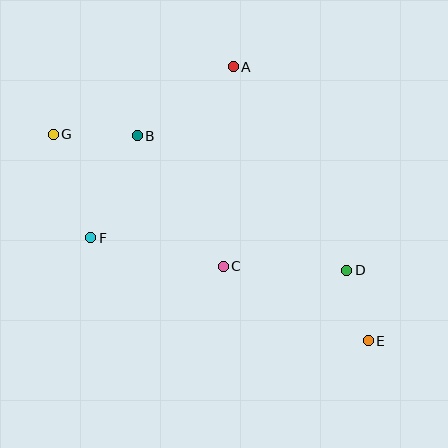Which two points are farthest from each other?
Points E and G are farthest from each other.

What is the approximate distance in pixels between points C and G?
The distance between C and G is approximately 215 pixels.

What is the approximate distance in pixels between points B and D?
The distance between B and D is approximately 249 pixels.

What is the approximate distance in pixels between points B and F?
The distance between B and F is approximately 112 pixels.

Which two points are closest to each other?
Points D and E are closest to each other.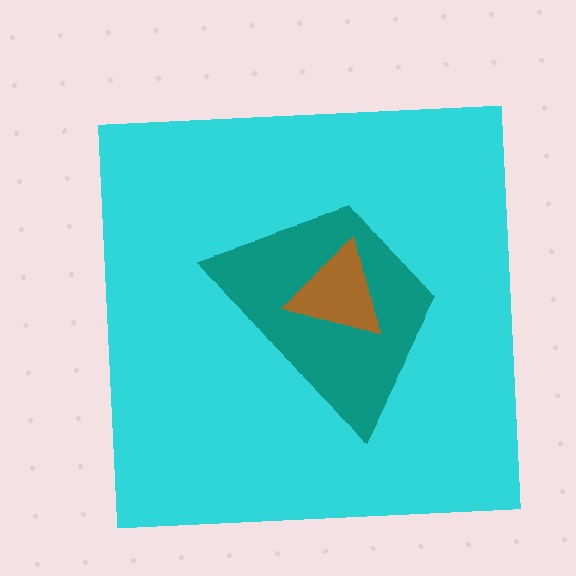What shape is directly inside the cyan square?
The teal trapezoid.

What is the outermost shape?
The cyan square.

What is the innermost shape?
The brown triangle.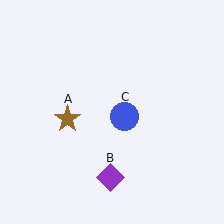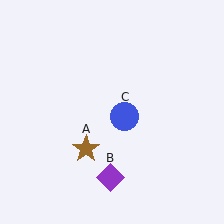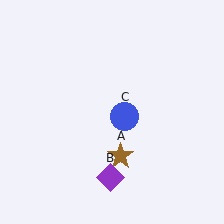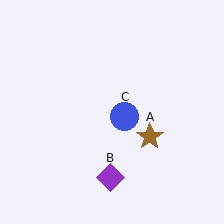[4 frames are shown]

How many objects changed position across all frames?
1 object changed position: brown star (object A).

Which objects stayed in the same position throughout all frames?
Purple diamond (object B) and blue circle (object C) remained stationary.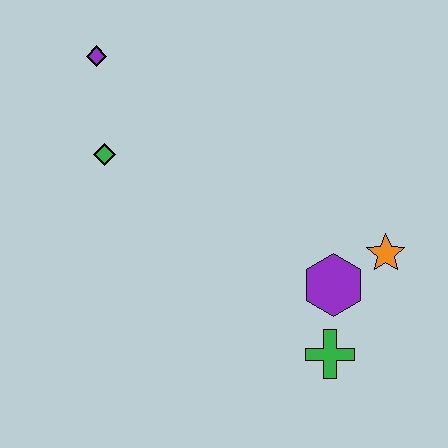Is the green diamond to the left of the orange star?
Yes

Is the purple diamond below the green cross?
No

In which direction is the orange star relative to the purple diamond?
The orange star is to the right of the purple diamond.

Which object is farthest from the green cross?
The purple diamond is farthest from the green cross.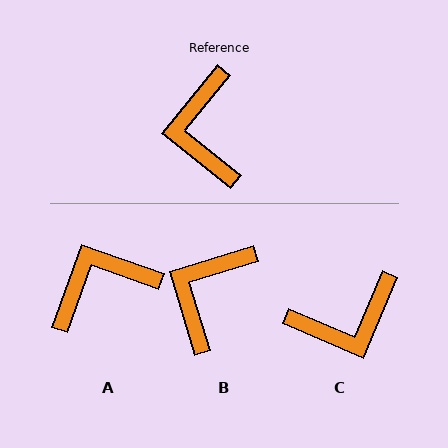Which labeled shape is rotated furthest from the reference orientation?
C, about 106 degrees away.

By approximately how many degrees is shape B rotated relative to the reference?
Approximately 34 degrees clockwise.